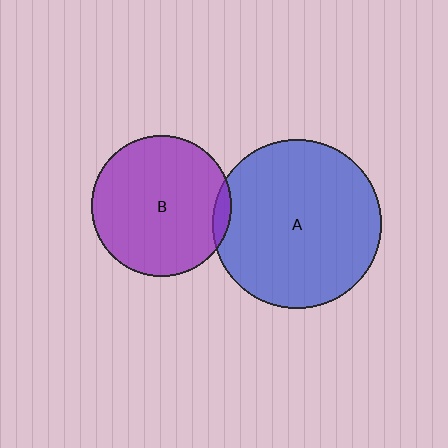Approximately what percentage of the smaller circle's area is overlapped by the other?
Approximately 5%.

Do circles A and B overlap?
Yes.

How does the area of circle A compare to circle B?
Approximately 1.5 times.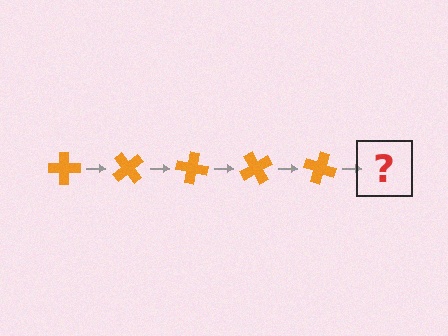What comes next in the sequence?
The next element should be an orange cross rotated 250 degrees.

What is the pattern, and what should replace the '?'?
The pattern is that the cross rotates 50 degrees each step. The '?' should be an orange cross rotated 250 degrees.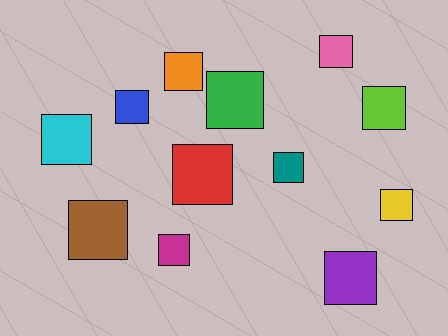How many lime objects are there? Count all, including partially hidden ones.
There is 1 lime object.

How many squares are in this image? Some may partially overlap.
There are 12 squares.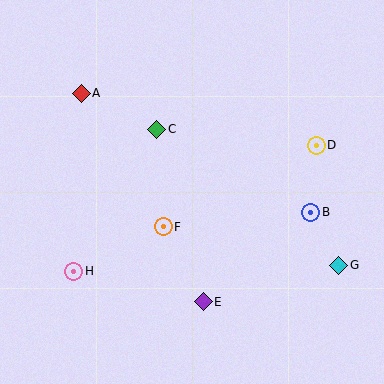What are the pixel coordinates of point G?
Point G is at (339, 265).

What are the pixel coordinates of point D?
Point D is at (316, 145).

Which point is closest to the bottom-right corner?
Point G is closest to the bottom-right corner.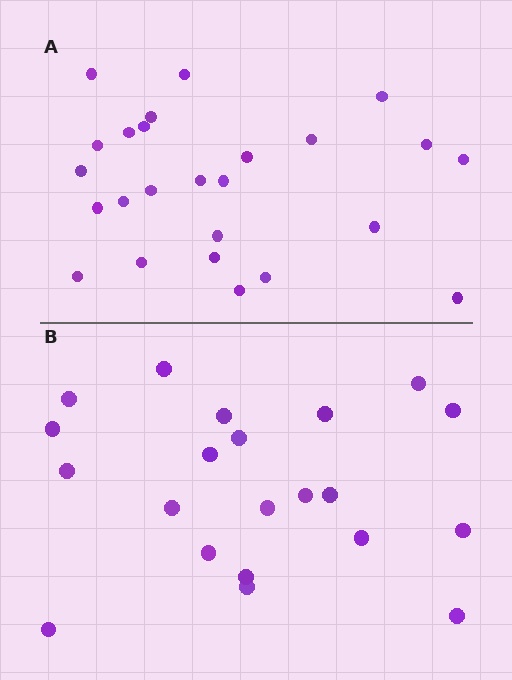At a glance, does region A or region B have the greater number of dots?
Region A (the top region) has more dots.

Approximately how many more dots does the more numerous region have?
Region A has about 4 more dots than region B.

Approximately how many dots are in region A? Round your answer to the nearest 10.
About 20 dots. (The exact count is 25, which rounds to 20.)